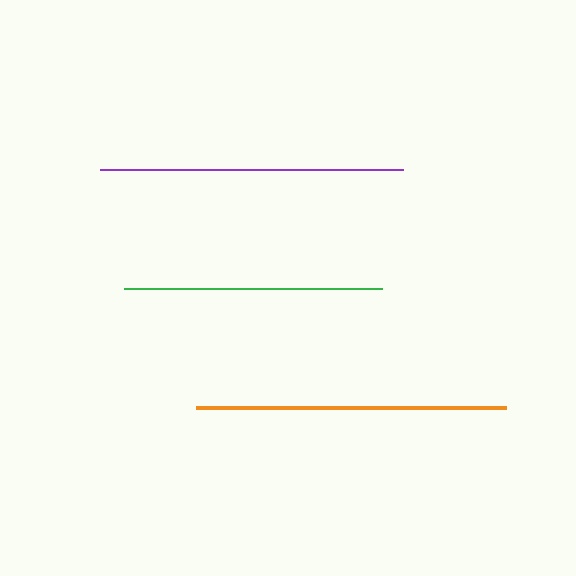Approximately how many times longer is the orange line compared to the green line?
The orange line is approximately 1.2 times the length of the green line.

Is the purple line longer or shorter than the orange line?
The orange line is longer than the purple line.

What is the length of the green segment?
The green segment is approximately 258 pixels long.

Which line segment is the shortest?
The green line is the shortest at approximately 258 pixels.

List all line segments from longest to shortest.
From longest to shortest: orange, purple, green.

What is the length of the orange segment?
The orange segment is approximately 310 pixels long.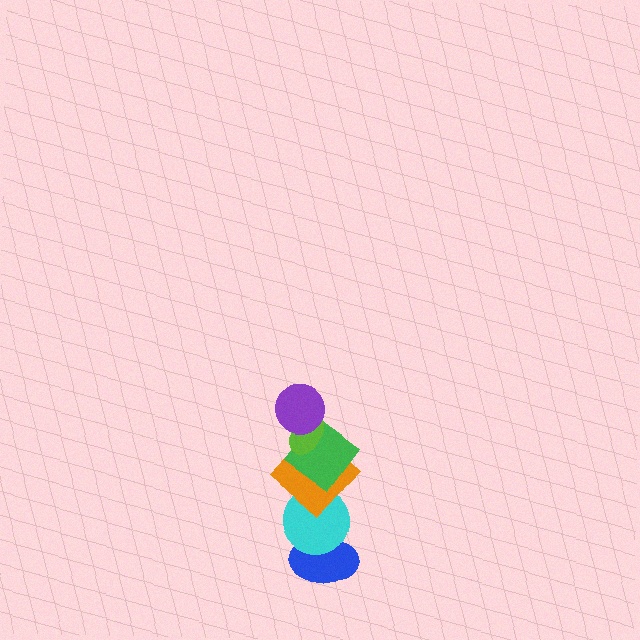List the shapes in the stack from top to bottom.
From top to bottom: the purple circle, the lime ellipse, the green diamond, the orange diamond, the cyan circle, the blue ellipse.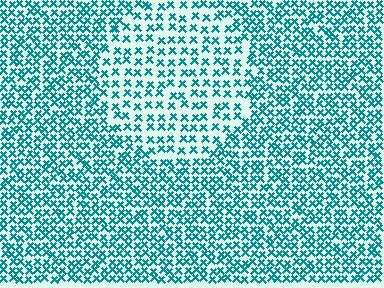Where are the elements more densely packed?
The elements are more densely packed outside the circle boundary.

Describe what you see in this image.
The image contains small teal elements arranged at two different densities. A circle-shaped region is visible where the elements are less densely packed than the surrounding area.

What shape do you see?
I see a circle.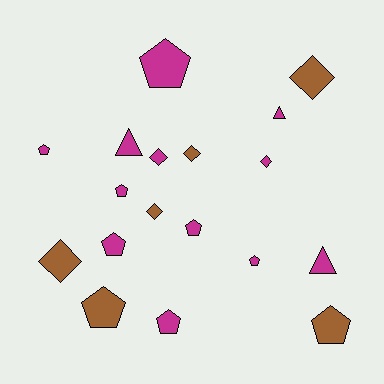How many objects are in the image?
There are 18 objects.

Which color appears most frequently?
Magenta, with 12 objects.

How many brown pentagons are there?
There are 2 brown pentagons.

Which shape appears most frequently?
Pentagon, with 9 objects.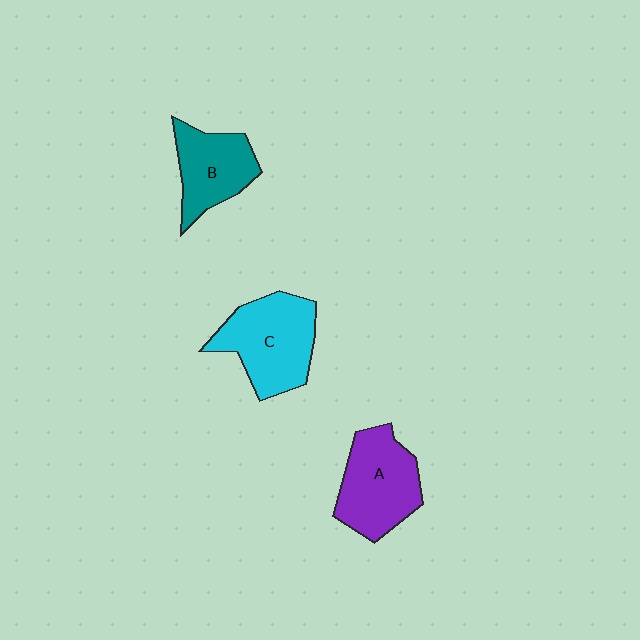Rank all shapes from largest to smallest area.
From largest to smallest: C (cyan), A (purple), B (teal).